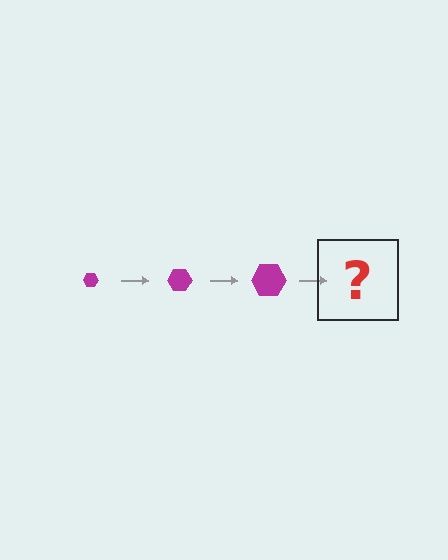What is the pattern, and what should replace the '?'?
The pattern is that the hexagon gets progressively larger each step. The '?' should be a magenta hexagon, larger than the previous one.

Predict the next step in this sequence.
The next step is a magenta hexagon, larger than the previous one.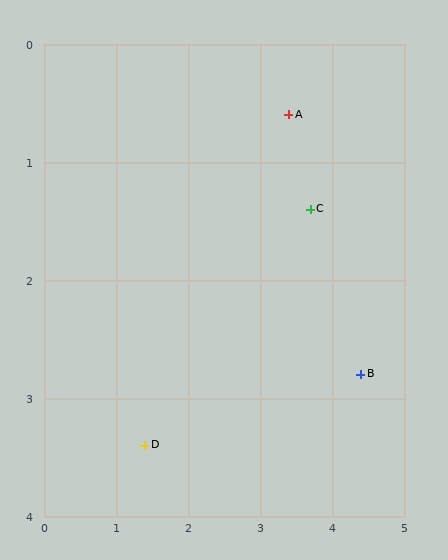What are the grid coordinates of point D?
Point D is at approximately (1.4, 3.4).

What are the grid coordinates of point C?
Point C is at approximately (3.7, 1.4).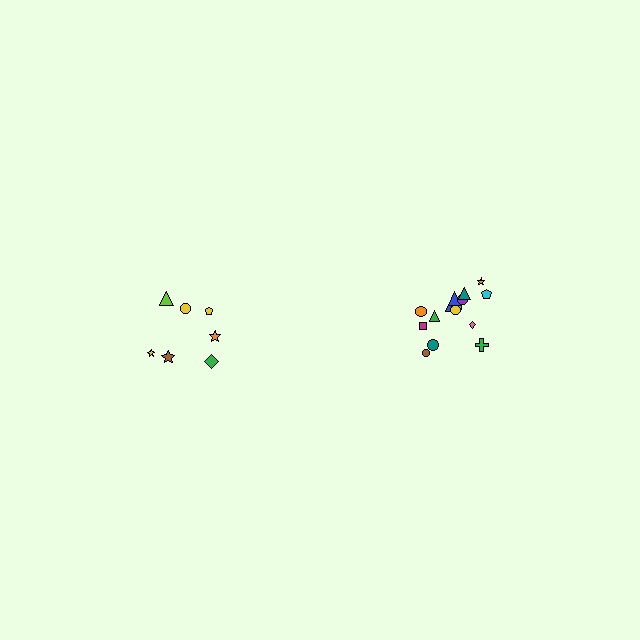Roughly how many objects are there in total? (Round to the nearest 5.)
Roughly 20 objects in total.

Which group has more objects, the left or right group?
The right group.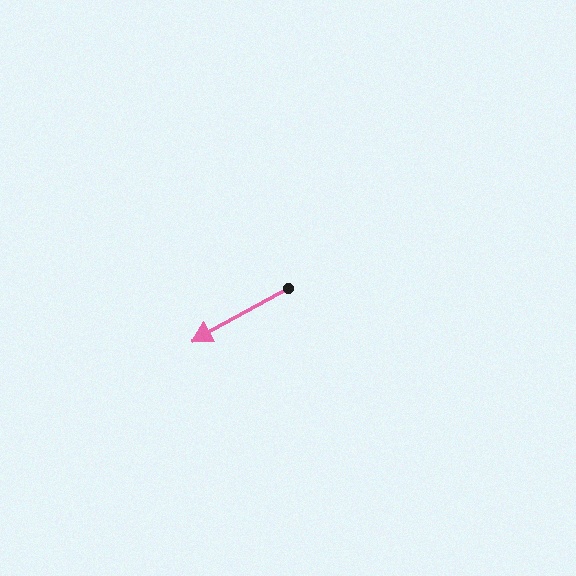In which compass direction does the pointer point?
Southwest.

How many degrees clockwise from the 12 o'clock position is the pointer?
Approximately 241 degrees.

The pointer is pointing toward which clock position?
Roughly 8 o'clock.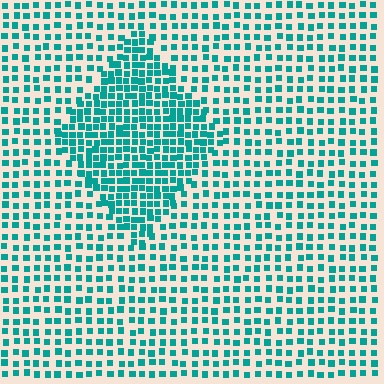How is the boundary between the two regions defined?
The boundary is defined by a change in element density (approximately 1.9x ratio). All elements are the same color, size, and shape.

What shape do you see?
I see a diamond.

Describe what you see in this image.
The image contains small teal elements arranged at two different densities. A diamond-shaped region is visible where the elements are more densely packed than the surrounding area.